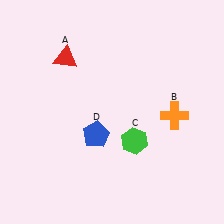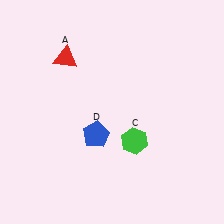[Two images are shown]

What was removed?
The orange cross (B) was removed in Image 2.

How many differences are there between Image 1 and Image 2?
There is 1 difference between the two images.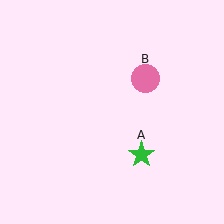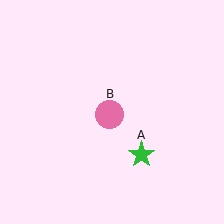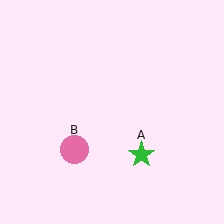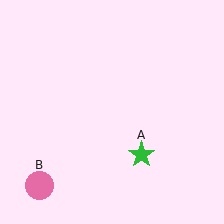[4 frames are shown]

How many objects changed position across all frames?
1 object changed position: pink circle (object B).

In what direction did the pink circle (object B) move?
The pink circle (object B) moved down and to the left.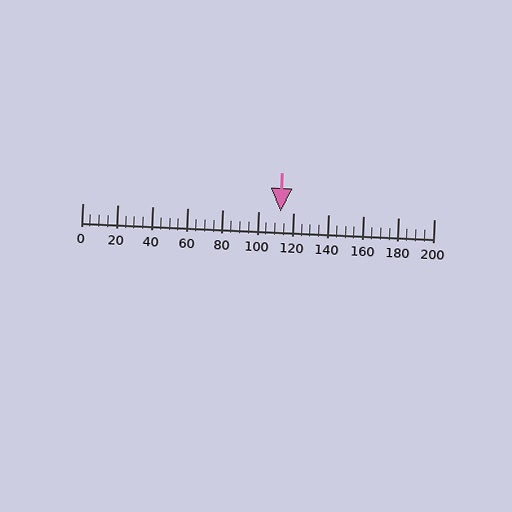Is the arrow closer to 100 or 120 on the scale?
The arrow is closer to 120.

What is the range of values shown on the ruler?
The ruler shows values from 0 to 200.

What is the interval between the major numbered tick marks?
The major tick marks are spaced 20 units apart.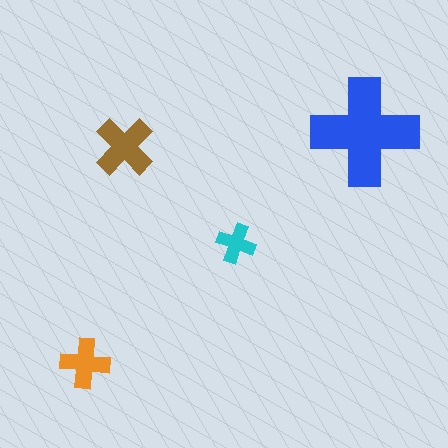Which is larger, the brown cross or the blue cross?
The blue one.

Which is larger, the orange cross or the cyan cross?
The orange one.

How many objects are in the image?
There are 4 objects in the image.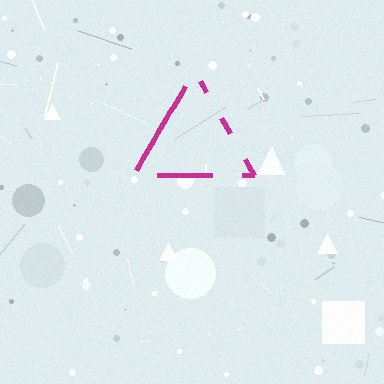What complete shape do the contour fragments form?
The contour fragments form a triangle.